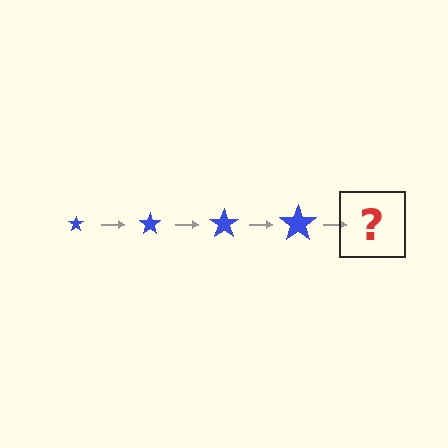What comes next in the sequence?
The next element should be a blue star, larger than the previous one.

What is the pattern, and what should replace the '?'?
The pattern is that the star gets progressively larger each step. The '?' should be a blue star, larger than the previous one.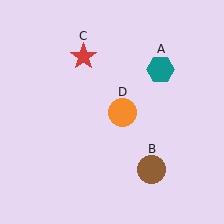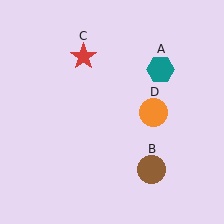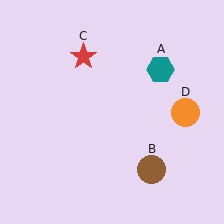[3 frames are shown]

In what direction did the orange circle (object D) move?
The orange circle (object D) moved right.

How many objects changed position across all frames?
1 object changed position: orange circle (object D).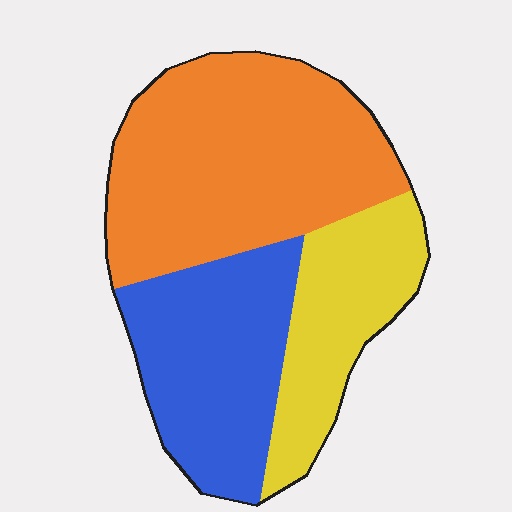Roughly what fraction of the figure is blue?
Blue takes up between a sixth and a third of the figure.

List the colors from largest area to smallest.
From largest to smallest: orange, blue, yellow.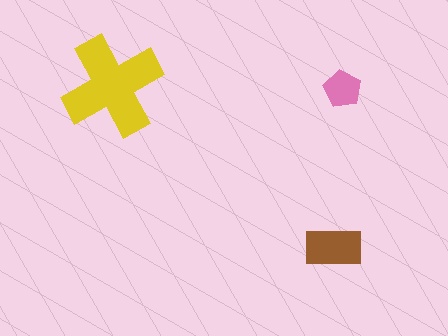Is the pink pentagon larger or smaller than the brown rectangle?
Smaller.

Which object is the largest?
The yellow cross.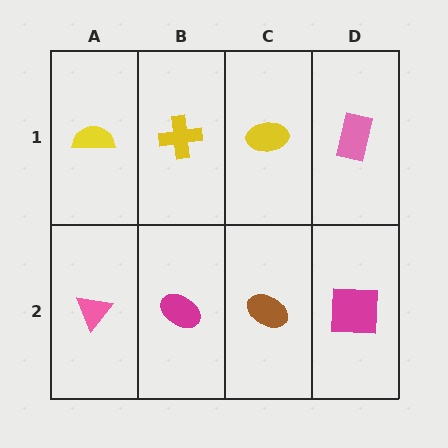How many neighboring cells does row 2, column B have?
3.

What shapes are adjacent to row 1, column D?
A magenta square (row 2, column D), a yellow ellipse (row 1, column C).